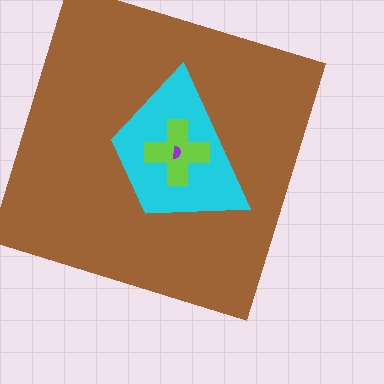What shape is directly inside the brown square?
The cyan trapezoid.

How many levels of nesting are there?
4.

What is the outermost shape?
The brown square.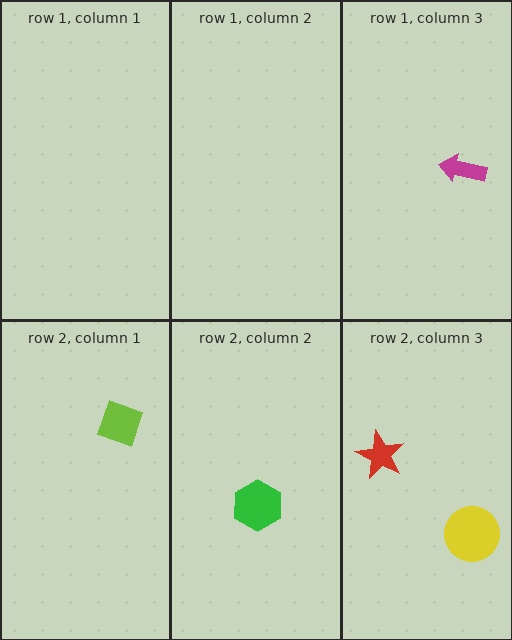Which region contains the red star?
The row 2, column 3 region.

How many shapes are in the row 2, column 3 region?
2.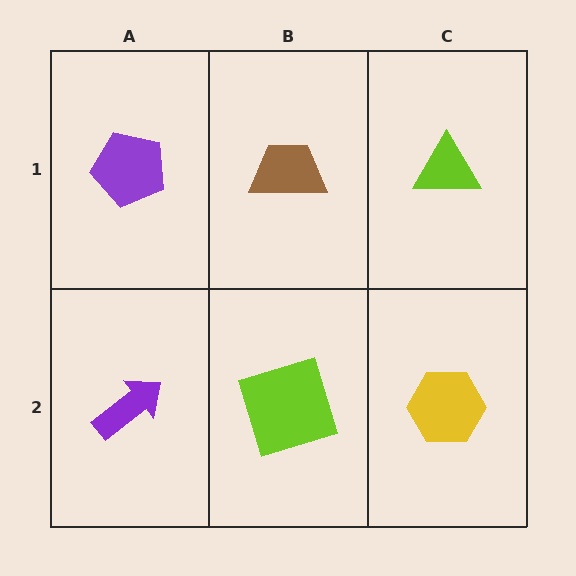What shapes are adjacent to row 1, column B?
A lime square (row 2, column B), a purple pentagon (row 1, column A), a lime triangle (row 1, column C).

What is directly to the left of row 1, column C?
A brown trapezoid.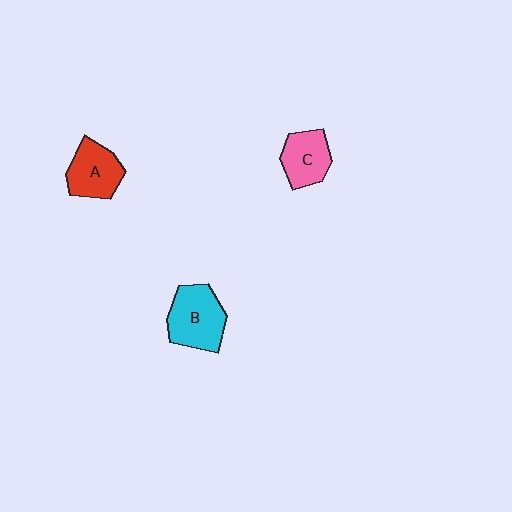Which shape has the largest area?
Shape B (cyan).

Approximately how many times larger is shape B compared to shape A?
Approximately 1.2 times.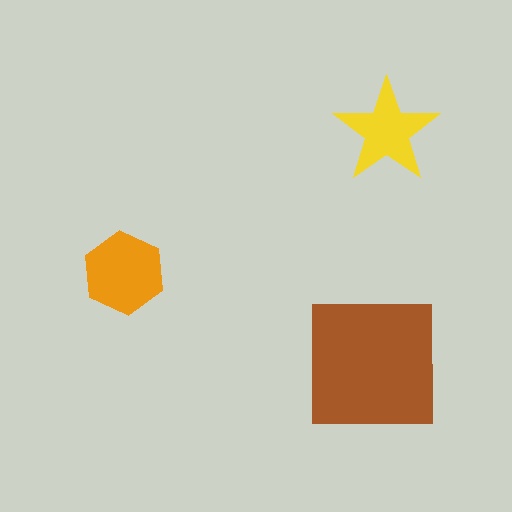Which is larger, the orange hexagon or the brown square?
The brown square.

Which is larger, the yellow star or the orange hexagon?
The orange hexagon.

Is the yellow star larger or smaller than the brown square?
Smaller.